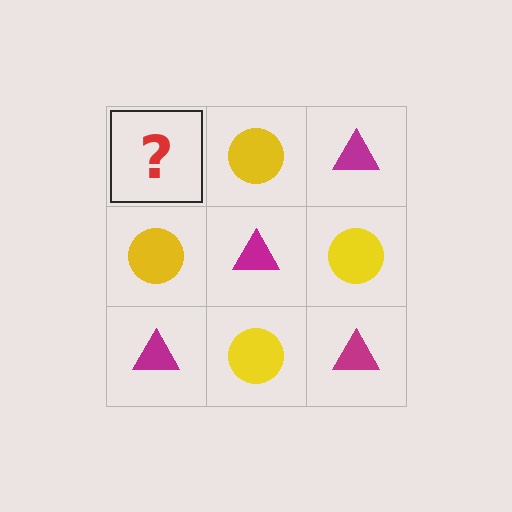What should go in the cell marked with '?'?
The missing cell should contain a magenta triangle.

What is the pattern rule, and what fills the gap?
The rule is that it alternates magenta triangle and yellow circle in a checkerboard pattern. The gap should be filled with a magenta triangle.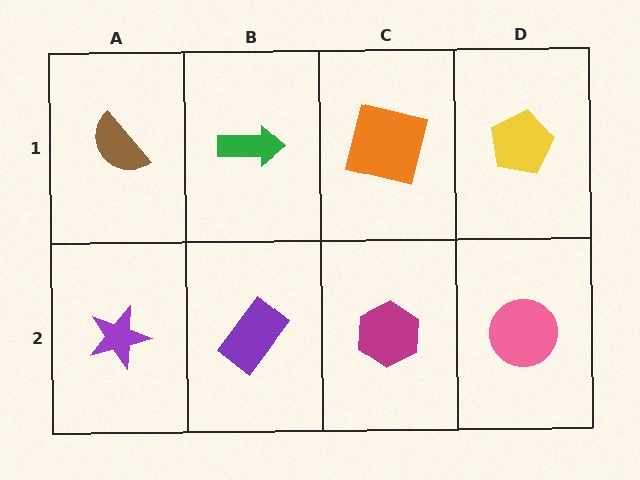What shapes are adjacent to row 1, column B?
A purple rectangle (row 2, column B), a brown semicircle (row 1, column A), an orange square (row 1, column C).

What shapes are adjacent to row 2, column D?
A yellow pentagon (row 1, column D), a magenta hexagon (row 2, column C).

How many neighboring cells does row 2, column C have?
3.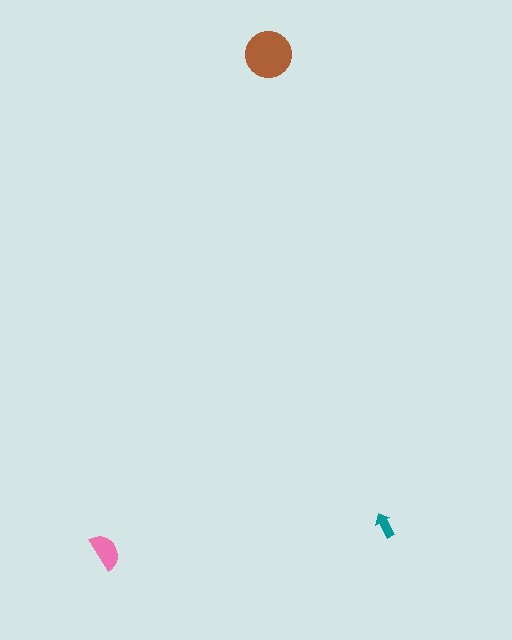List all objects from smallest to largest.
The teal arrow, the pink semicircle, the brown circle.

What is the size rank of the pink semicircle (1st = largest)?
2nd.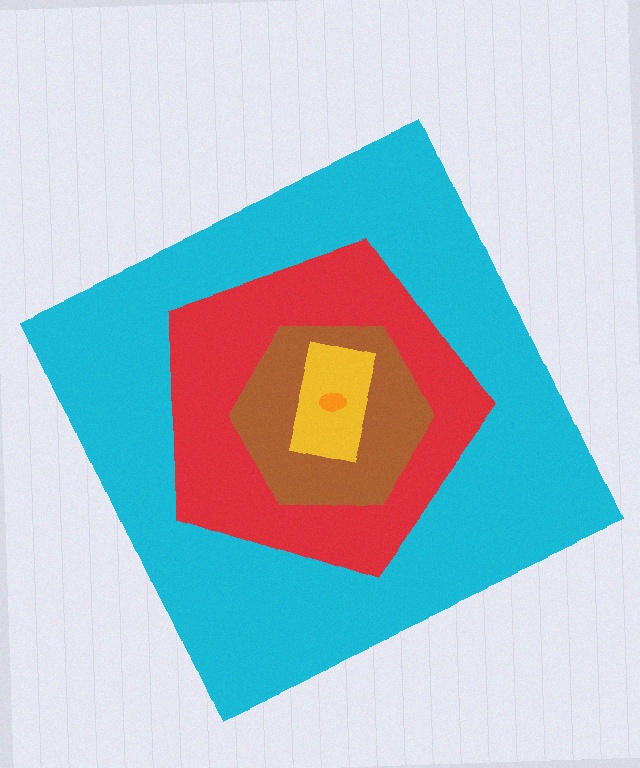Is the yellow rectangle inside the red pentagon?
Yes.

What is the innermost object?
The orange ellipse.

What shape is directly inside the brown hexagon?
The yellow rectangle.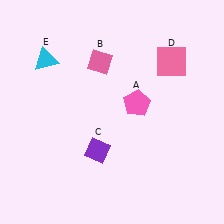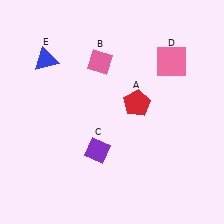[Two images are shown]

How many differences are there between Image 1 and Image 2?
There are 2 differences between the two images.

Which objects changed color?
A changed from pink to red. E changed from cyan to blue.